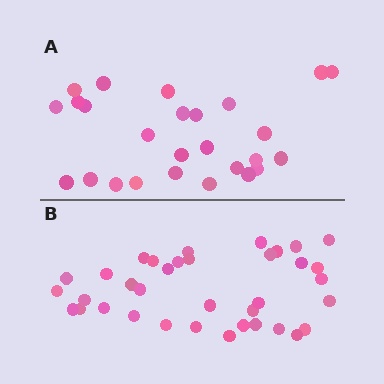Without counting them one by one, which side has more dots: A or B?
Region B (the bottom region) has more dots.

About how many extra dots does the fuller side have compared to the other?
Region B has roughly 10 or so more dots than region A.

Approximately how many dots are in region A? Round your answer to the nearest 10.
About 30 dots. (The exact count is 26, which rounds to 30.)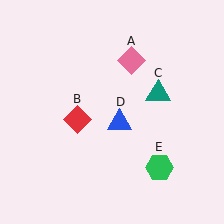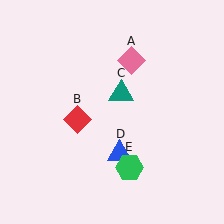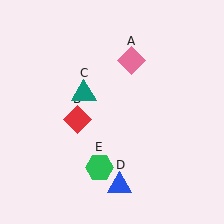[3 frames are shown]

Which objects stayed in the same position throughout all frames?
Pink diamond (object A) and red diamond (object B) remained stationary.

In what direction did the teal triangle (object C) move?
The teal triangle (object C) moved left.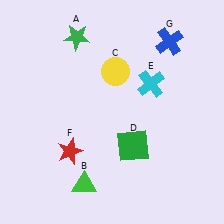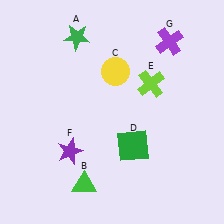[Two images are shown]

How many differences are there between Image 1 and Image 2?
There are 3 differences between the two images.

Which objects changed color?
E changed from cyan to lime. F changed from red to purple. G changed from blue to purple.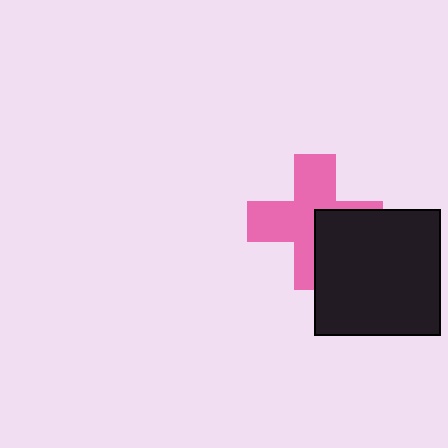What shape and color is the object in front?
The object in front is a black square.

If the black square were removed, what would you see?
You would see the complete pink cross.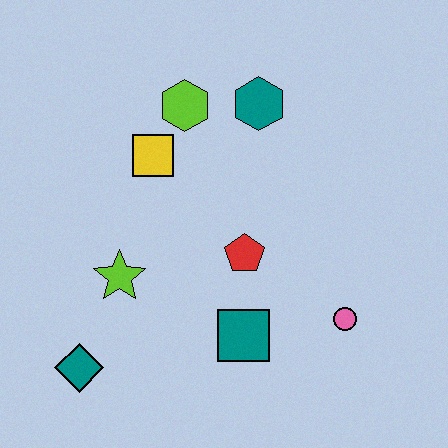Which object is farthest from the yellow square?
The pink circle is farthest from the yellow square.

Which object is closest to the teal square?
The red pentagon is closest to the teal square.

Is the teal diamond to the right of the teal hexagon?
No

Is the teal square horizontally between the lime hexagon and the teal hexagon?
Yes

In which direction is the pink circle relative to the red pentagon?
The pink circle is to the right of the red pentagon.